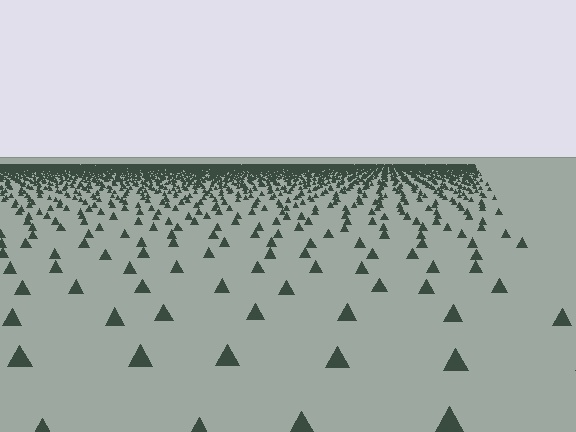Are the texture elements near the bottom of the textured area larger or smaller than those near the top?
Larger. Near the bottom, elements are closer to the viewer and appear at a bigger on-screen size.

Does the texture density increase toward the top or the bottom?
Density increases toward the top.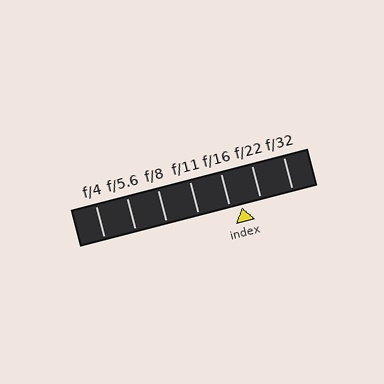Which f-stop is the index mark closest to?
The index mark is closest to f/16.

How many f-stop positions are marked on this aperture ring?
There are 7 f-stop positions marked.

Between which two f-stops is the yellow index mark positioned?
The index mark is between f/16 and f/22.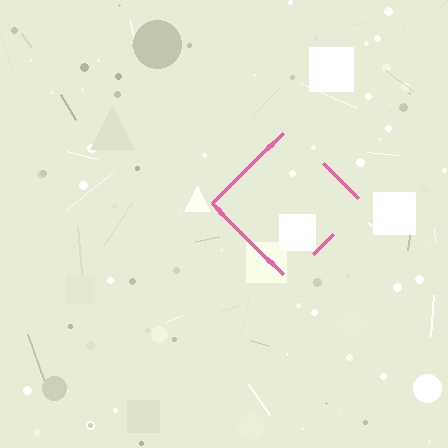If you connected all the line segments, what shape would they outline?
They would outline a diamond.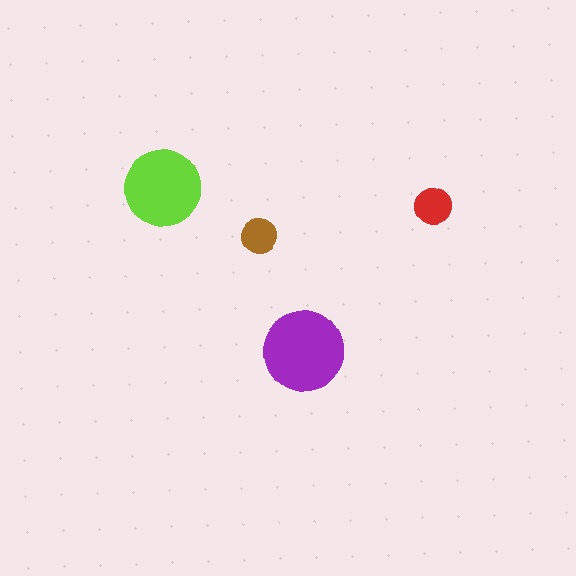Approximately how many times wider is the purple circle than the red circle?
About 2 times wider.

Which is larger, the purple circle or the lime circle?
The purple one.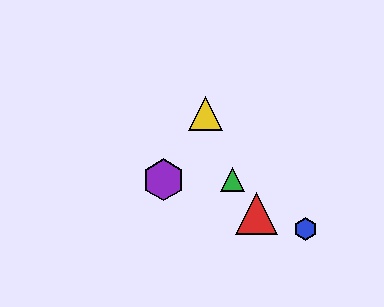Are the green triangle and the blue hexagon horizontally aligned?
No, the green triangle is at y≈180 and the blue hexagon is at y≈229.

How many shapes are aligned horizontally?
2 shapes (the green triangle, the purple hexagon) are aligned horizontally.